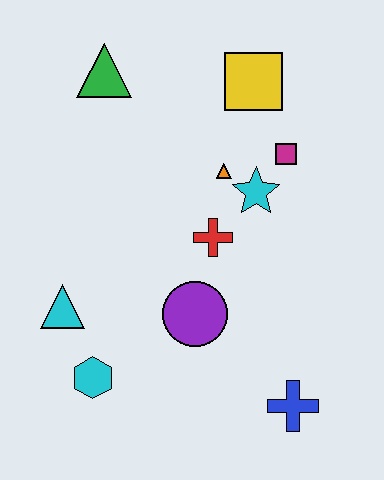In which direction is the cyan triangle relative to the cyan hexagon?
The cyan triangle is above the cyan hexagon.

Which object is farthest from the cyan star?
The cyan hexagon is farthest from the cyan star.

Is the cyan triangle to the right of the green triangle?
No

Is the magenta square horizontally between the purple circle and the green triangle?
No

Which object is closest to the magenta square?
The cyan star is closest to the magenta square.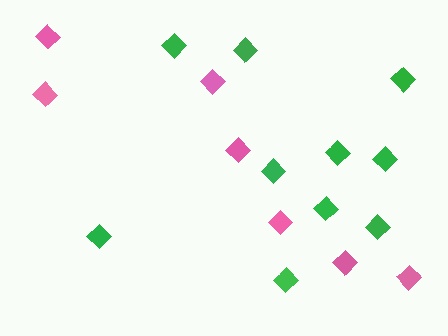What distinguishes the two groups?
There are 2 groups: one group of pink diamonds (7) and one group of green diamonds (10).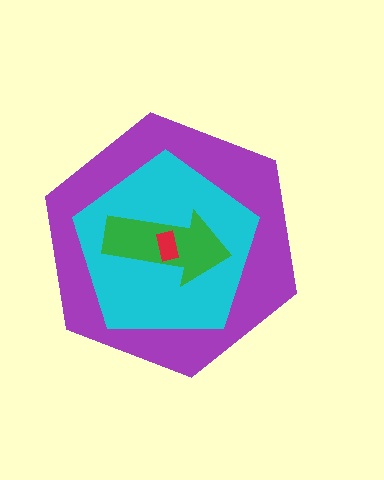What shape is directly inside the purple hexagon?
The cyan pentagon.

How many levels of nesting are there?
4.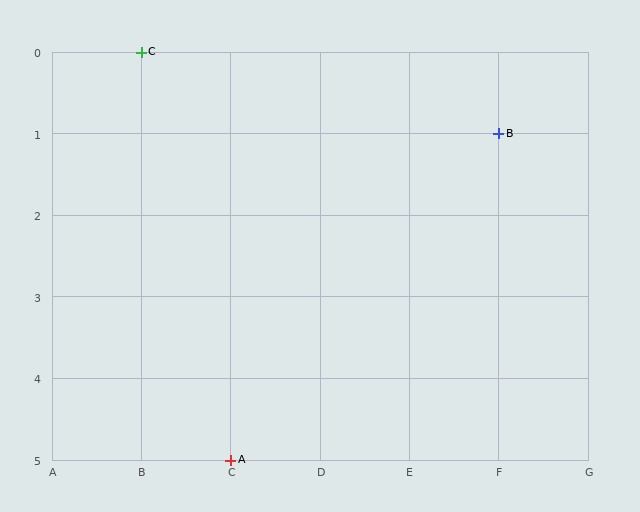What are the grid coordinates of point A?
Point A is at grid coordinates (C, 5).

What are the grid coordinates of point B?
Point B is at grid coordinates (F, 1).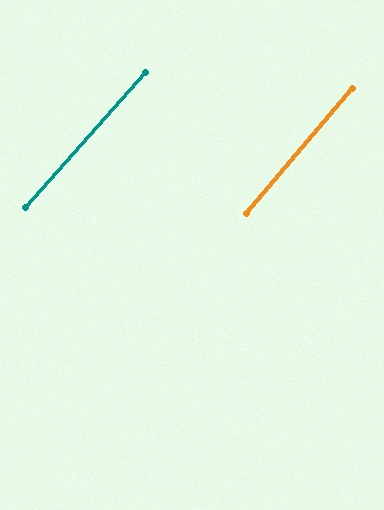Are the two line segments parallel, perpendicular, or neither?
Parallel — their directions differ by only 1.3°.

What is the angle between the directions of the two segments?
Approximately 1 degree.